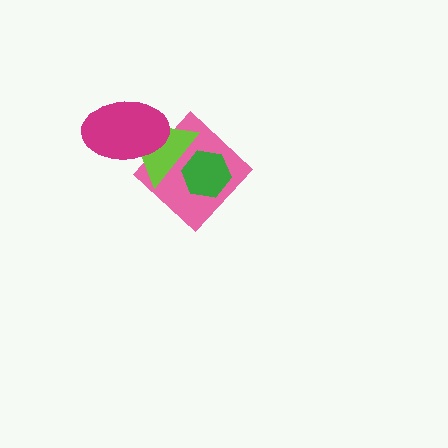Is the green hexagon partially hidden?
Yes, it is partially covered by another shape.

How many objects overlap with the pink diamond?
2 objects overlap with the pink diamond.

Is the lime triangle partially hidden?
Yes, it is partially covered by another shape.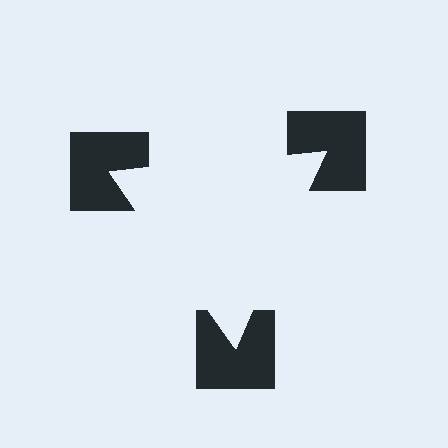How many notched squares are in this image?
There are 3 — one at each vertex of the illusory triangle.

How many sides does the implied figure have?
3 sides.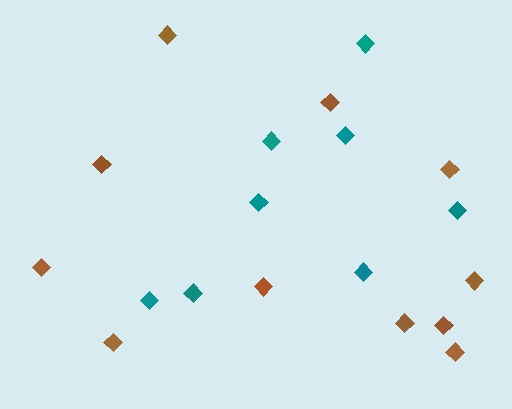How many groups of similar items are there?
There are 2 groups: one group of teal diamonds (8) and one group of brown diamonds (11).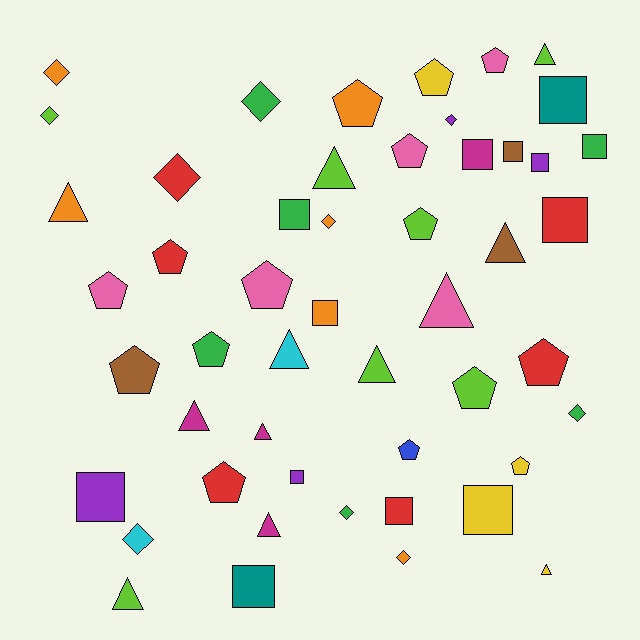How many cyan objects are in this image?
There are 2 cyan objects.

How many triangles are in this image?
There are 12 triangles.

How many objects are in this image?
There are 50 objects.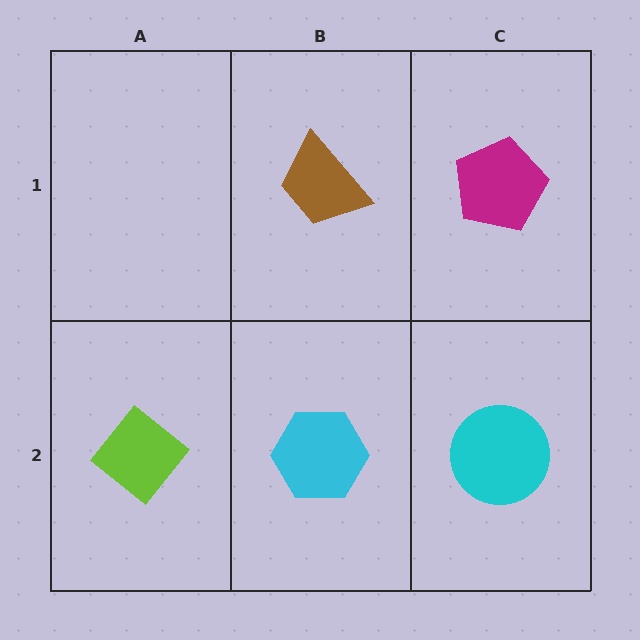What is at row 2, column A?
A lime diamond.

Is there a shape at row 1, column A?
No, that cell is empty.